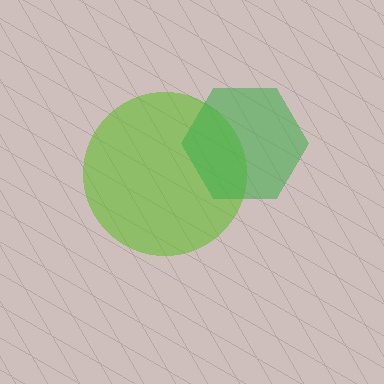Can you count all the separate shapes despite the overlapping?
Yes, there are 2 separate shapes.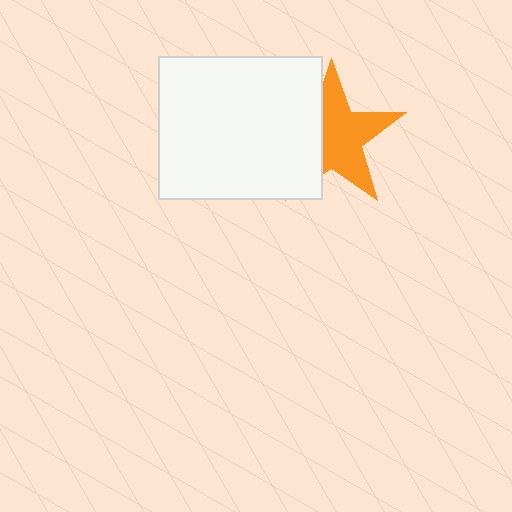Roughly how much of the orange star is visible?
About half of it is visible (roughly 62%).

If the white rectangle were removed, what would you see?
You would see the complete orange star.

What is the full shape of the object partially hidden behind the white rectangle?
The partially hidden object is an orange star.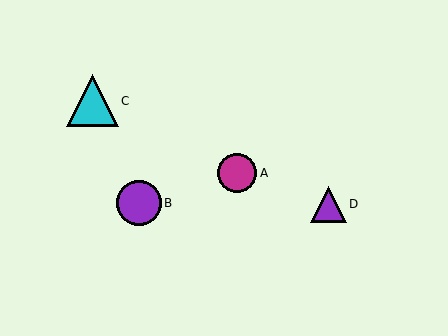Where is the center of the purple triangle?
The center of the purple triangle is at (328, 204).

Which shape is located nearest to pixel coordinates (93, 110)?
The cyan triangle (labeled C) at (93, 101) is nearest to that location.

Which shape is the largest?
The cyan triangle (labeled C) is the largest.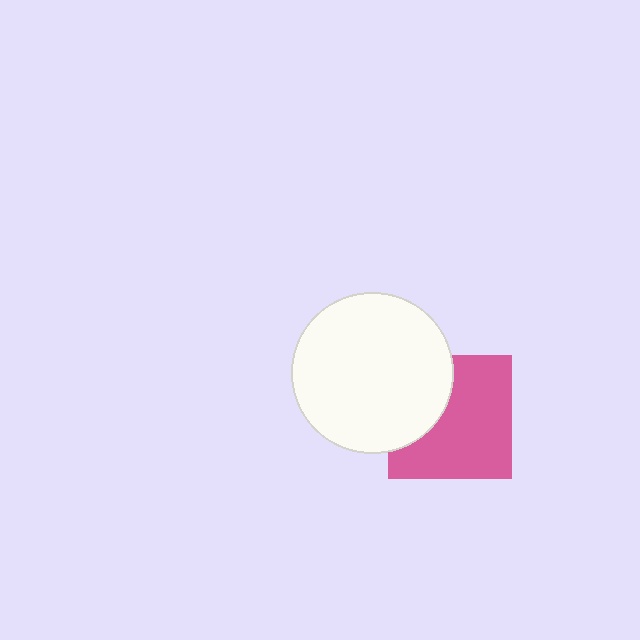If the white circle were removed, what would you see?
You would see the complete pink square.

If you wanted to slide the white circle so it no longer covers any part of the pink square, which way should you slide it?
Slide it left — that is the most direct way to separate the two shapes.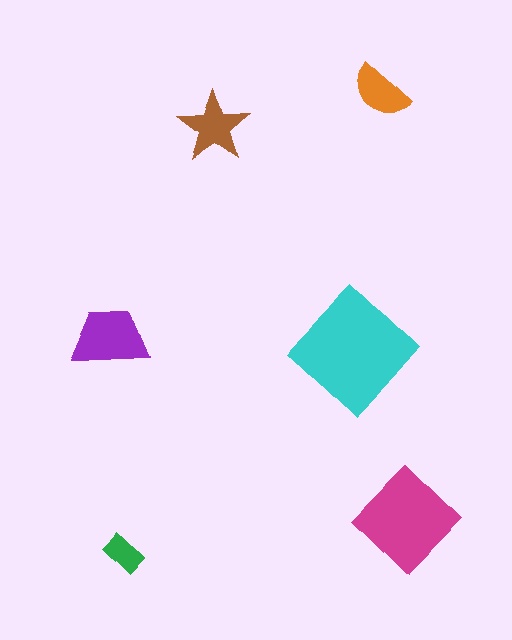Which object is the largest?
The cyan diamond.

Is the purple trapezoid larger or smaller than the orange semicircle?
Larger.